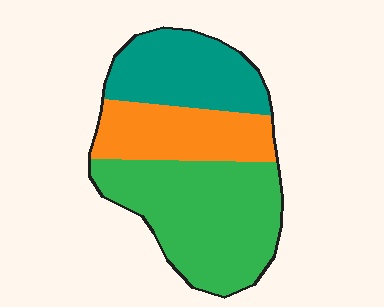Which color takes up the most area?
Green, at roughly 45%.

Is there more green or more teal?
Green.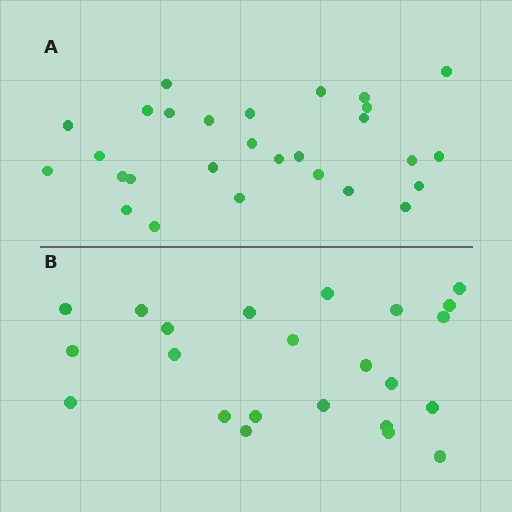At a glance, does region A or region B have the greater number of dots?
Region A (the top region) has more dots.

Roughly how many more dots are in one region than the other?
Region A has about 5 more dots than region B.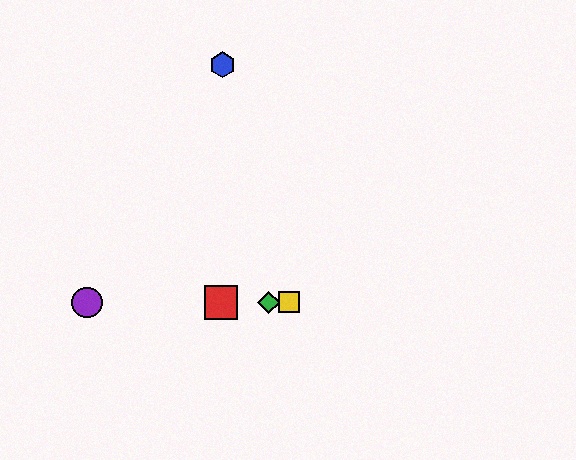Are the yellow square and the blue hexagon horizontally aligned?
No, the yellow square is at y≈302 and the blue hexagon is at y≈65.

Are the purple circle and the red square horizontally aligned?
Yes, both are at y≈302.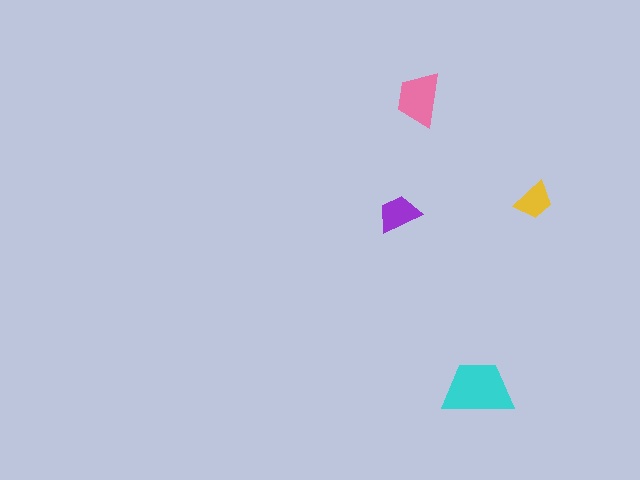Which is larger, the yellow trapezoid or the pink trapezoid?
The pink one.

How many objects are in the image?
There are 4 objects in the image.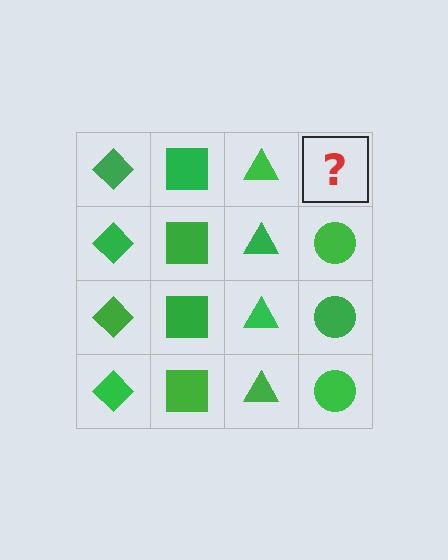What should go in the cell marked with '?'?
The missing cell should contain a green circle.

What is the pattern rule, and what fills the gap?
The rule is that each column has a consistent shape. The gap should be filled with a green circle.